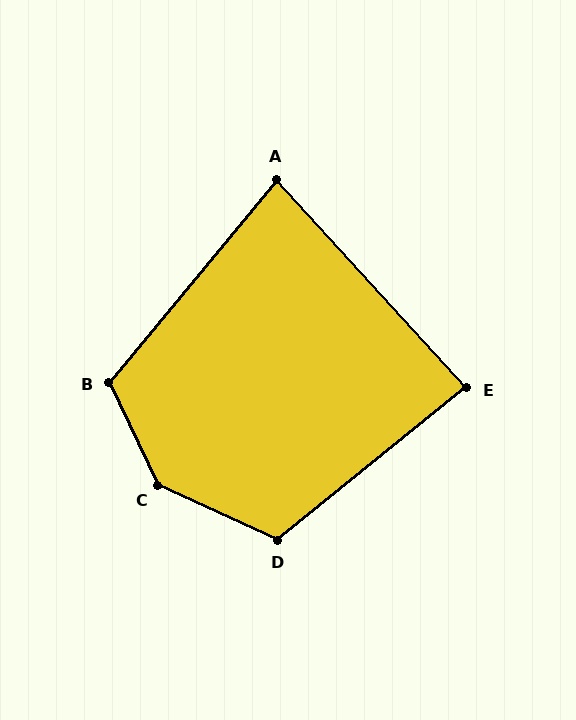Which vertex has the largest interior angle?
C, at approximately 140 degrees.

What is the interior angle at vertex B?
Approximately 115 degrees (obtuse).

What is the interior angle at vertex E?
Approximately 87 degrees (approximately right).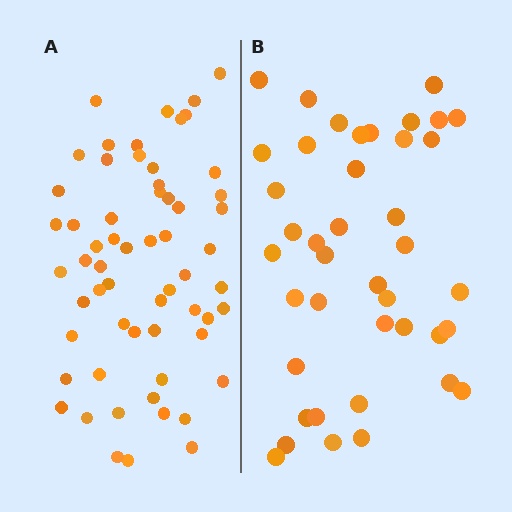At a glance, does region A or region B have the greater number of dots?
Region A (the left region) has more dots.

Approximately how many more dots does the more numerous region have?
Region A has approximately 20 more dots than region B.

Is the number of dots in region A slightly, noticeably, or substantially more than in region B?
Region A has substantially more. The ratio is roughly 1.5 to 1.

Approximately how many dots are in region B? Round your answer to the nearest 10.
About 40 dots. (The exact count is 41, which rounds to 40.)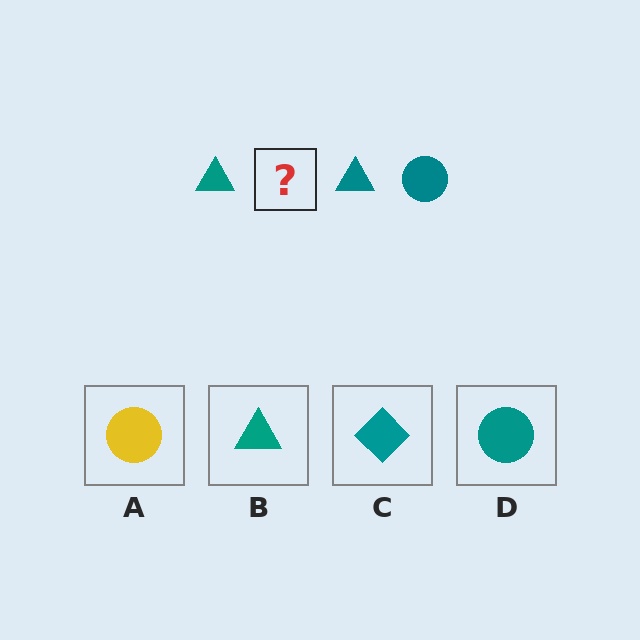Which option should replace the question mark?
Option D.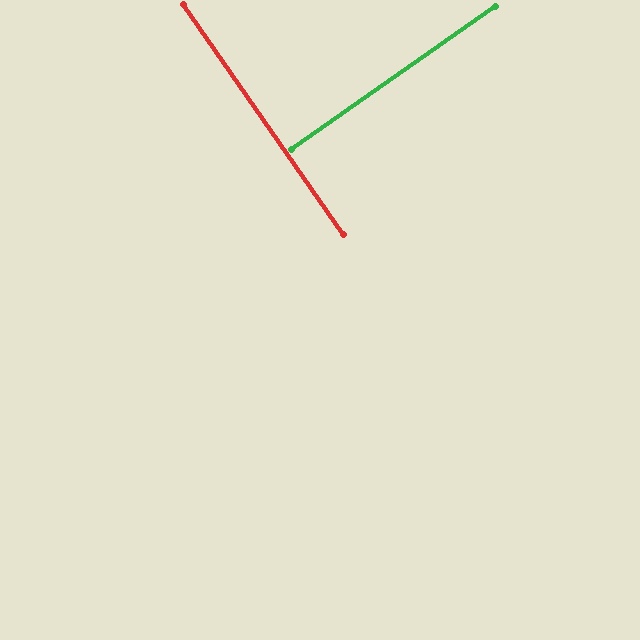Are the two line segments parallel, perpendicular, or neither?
Perpendicular — they meet at approximately 90°.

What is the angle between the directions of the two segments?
Approximately 90 degrees.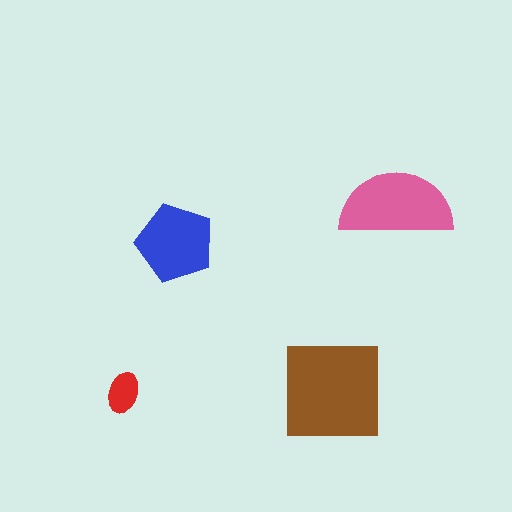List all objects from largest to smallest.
The brown square, the pink semicircle, the blue pentagon, the red ellipse.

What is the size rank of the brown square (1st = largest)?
1st.